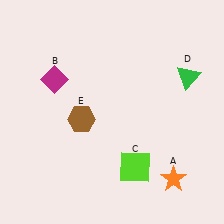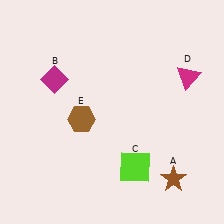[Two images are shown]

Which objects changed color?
A changed from orange to brown. D changed from green to magenta.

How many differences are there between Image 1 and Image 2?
There are 2 differences between the two images.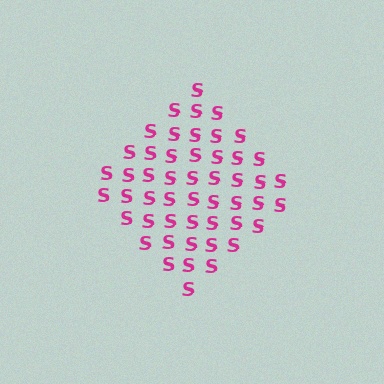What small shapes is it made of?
It is made of small letter S's.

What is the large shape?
The large shape is a diamond.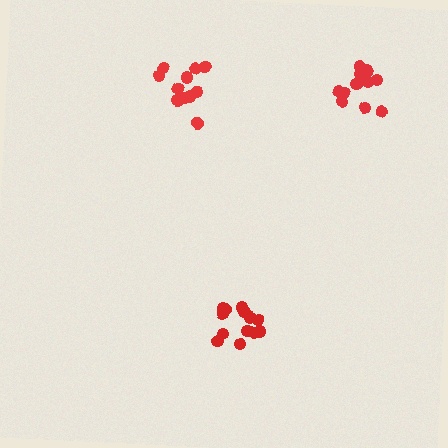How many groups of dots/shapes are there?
There are 3 groups.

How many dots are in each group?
Group 1: 12 dots, Group 2: 13 dots, Group 3: 11 dots (36 total).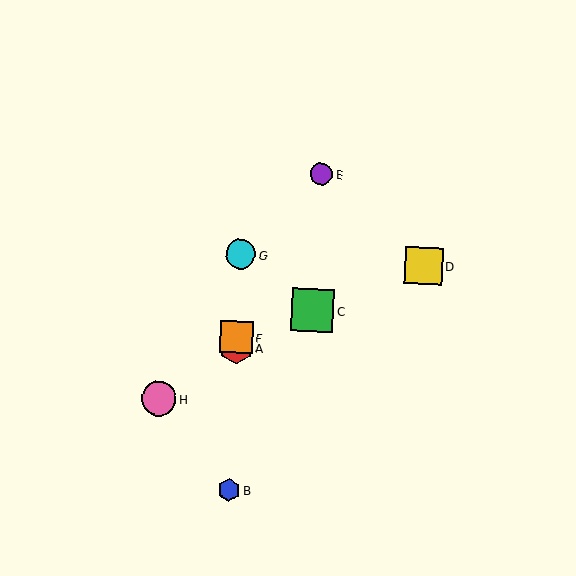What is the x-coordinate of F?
Object F is at x≈236.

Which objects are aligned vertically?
Objects A, B, F, G are aligned vertically.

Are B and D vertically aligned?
No, B is at x≈229 and D is at x≈424.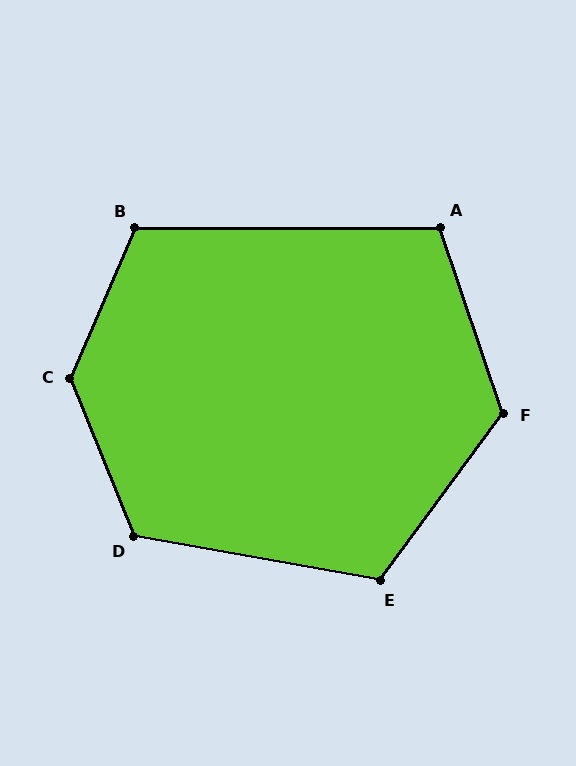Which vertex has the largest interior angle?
C, at approximately 135 degrees.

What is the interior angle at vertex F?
Approximately 125 degrees (obtuse).